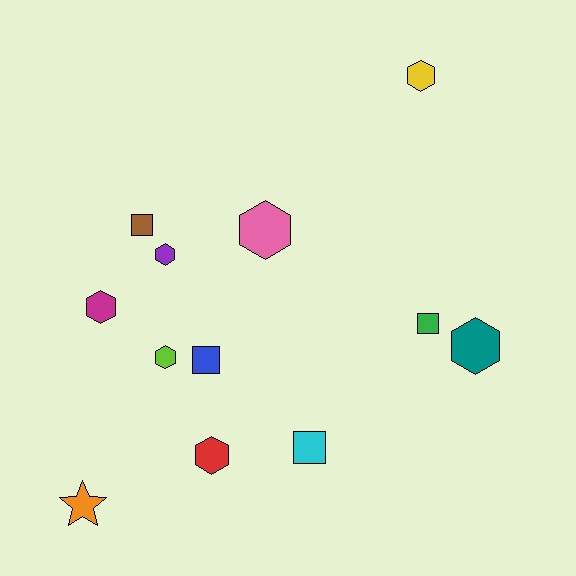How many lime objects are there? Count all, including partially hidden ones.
There is 1 lime object.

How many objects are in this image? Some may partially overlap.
There are 12 objects.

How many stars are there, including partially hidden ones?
There is 1 star.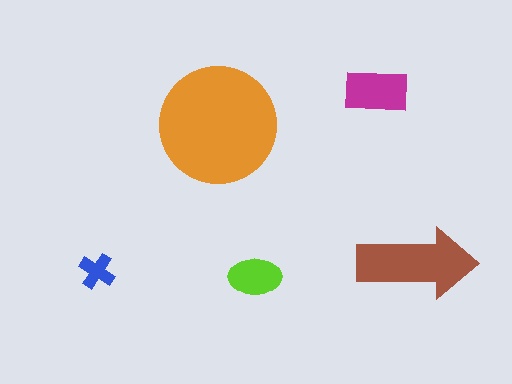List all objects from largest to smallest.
The orange circle, the brown arrow, the magenta rectangle, the lime ellipse, the blue cross.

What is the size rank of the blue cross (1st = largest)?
5th.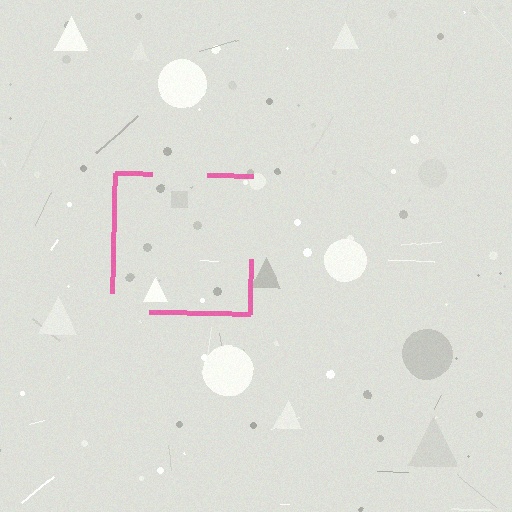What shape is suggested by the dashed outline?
The dashed outline suggests a square.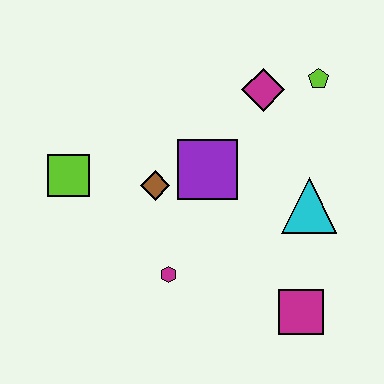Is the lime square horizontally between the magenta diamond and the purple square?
No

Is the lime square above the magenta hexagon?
Yes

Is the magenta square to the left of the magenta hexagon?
No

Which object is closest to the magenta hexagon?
The brown diamond is closest to the magenta hexagon.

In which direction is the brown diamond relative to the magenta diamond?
The brown diamond is to the left of the magenta diamond.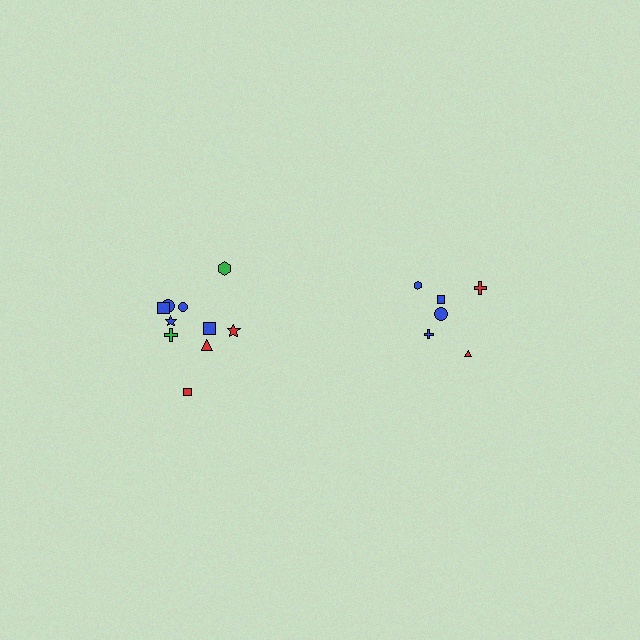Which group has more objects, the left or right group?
The left group.